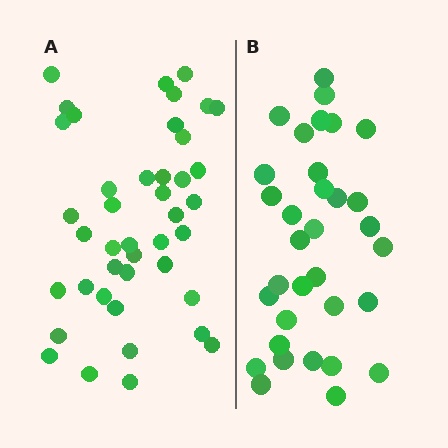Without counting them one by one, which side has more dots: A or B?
Region A (the left region) has more dots.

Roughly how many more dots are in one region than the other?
Region A has roughly 8 or so more dots than region B.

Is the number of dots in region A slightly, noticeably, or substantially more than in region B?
Region A has noticeably more, but not dramatically so. The ratio is roughly 1.3 to 1.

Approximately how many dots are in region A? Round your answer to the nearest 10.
About 40 dots. (The exact count is 42, which rounds to 40.)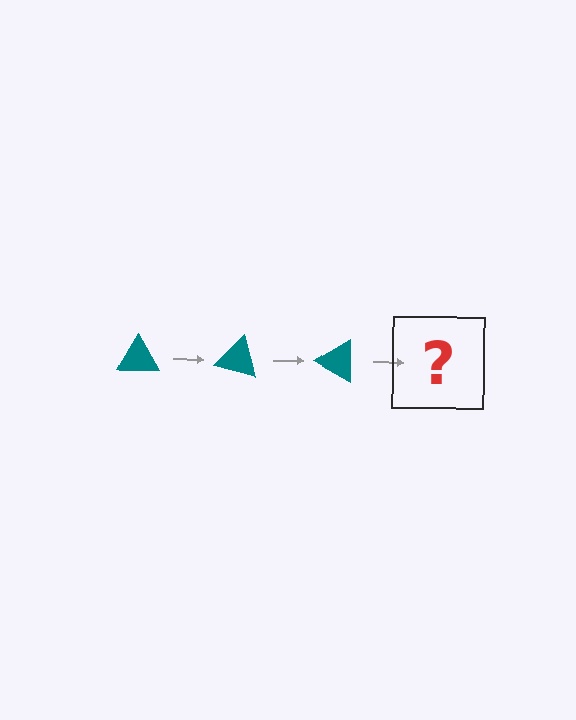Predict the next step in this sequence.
The next step is a teal triangle rotated 45 degrees.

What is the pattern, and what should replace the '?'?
The pattern is that the triangle rotates 15 degrees each step. The '?' should be a teal triangle rotated 45 degrees.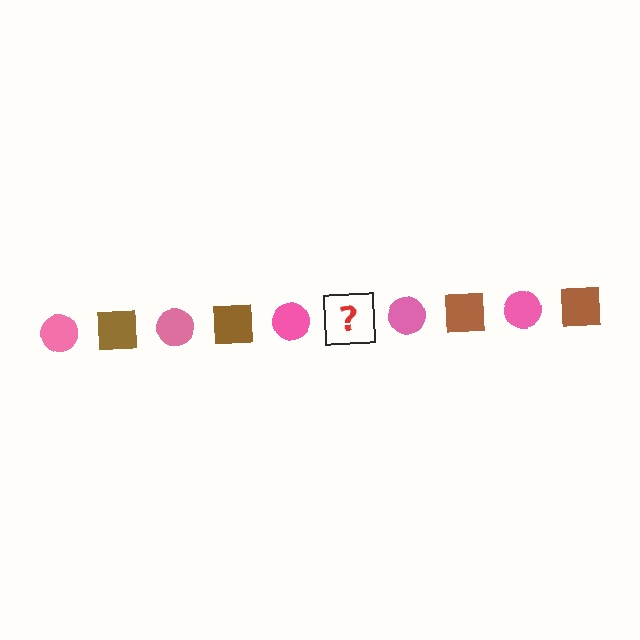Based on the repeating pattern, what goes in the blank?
The blank should be a brown square.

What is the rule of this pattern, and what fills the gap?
The rule is that the pattern alternates between pink circle and brown square. The gap should be filled with a brown square.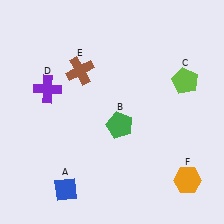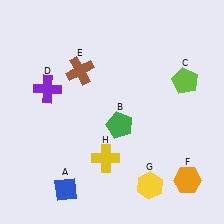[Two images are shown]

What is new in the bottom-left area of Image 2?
A yellow cross (H) was added in the bottom-left area of Image 2.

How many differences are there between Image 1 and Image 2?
There are 2 differences between the two images.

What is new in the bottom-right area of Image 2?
A yellow hexagon (G) was added in the bottom-right area of Image 2.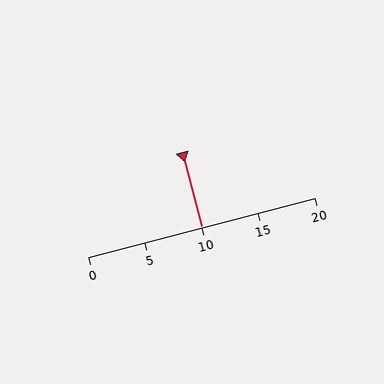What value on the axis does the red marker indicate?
The marker indicates approximately 10.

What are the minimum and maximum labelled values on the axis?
The axis runs from 0 to 20.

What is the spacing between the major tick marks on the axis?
The major ticks are spaced 5 apart.